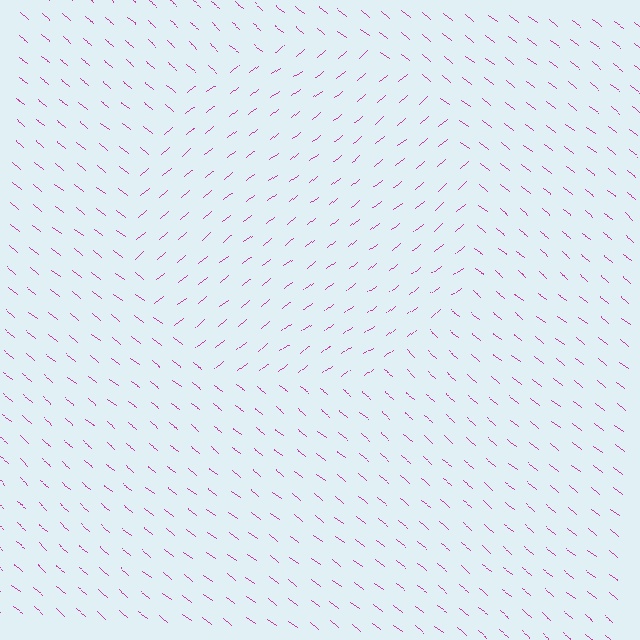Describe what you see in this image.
The image is filled with small magenta line segments. A circle region in the image has lines oriented differently from the surrounding lines, creating a visible texture boundary.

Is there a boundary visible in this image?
Yes, there is a texture boundary formed by a change in line orientation.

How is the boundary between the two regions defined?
The boundary is defined purely by a change in line orientation (approximately 77 degrees difference). All lines are the same color and thickness.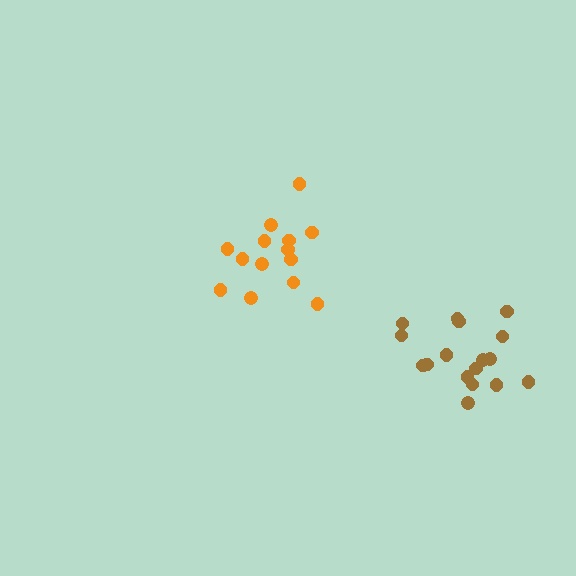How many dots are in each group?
Group 1: 14 dots, Group 2: 17 dots (31 total).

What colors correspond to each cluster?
The clusters are colored: orange, brown.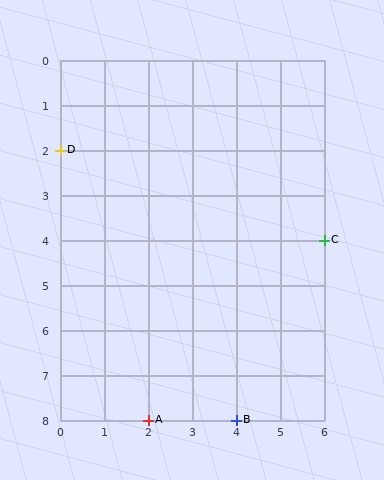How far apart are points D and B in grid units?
Points D and B are 4 columns and 6 rows apart (about 7.2 grid units diagonally).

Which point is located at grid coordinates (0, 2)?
Point D is at (0, 2).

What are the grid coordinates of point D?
Point D is at grid coordinates (0, 2).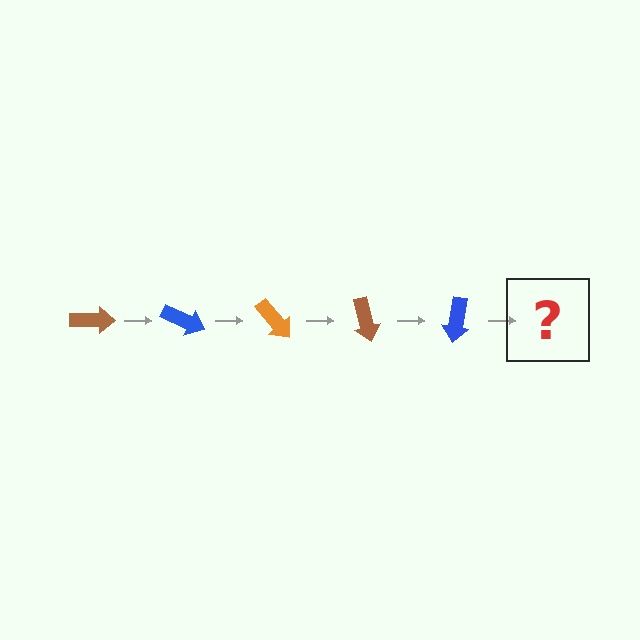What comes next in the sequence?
The next element should be an orange arrow, rotated 125 degrees from the start.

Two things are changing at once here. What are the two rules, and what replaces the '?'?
The two rules are that it rotates 25 degrees each step and the color cycles through brown, blue, and orange. The '?' should be an orange arrow, rotated 125 degrees from the start.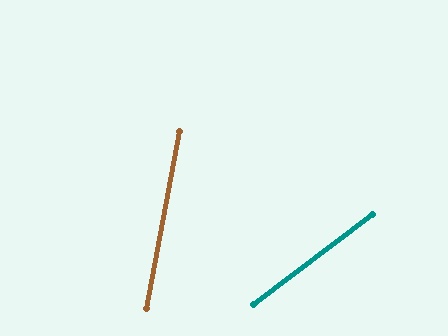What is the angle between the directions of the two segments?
Approximately 42 degrees.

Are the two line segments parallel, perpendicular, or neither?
Neither parallel nor perpendicular — they differ by about 42°.